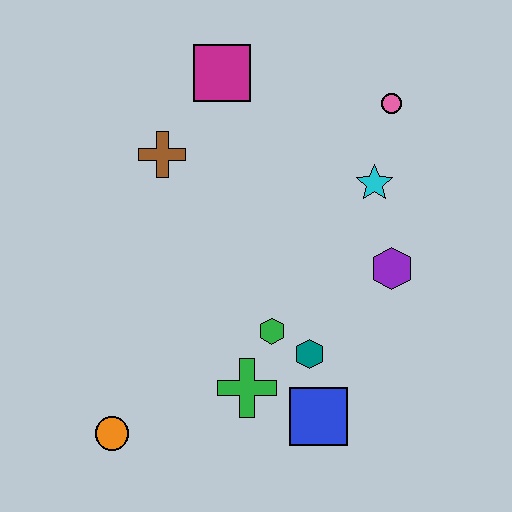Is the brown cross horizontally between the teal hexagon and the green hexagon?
No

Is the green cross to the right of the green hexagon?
No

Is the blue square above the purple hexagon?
No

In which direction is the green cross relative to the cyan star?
The green cross is below the cyan star.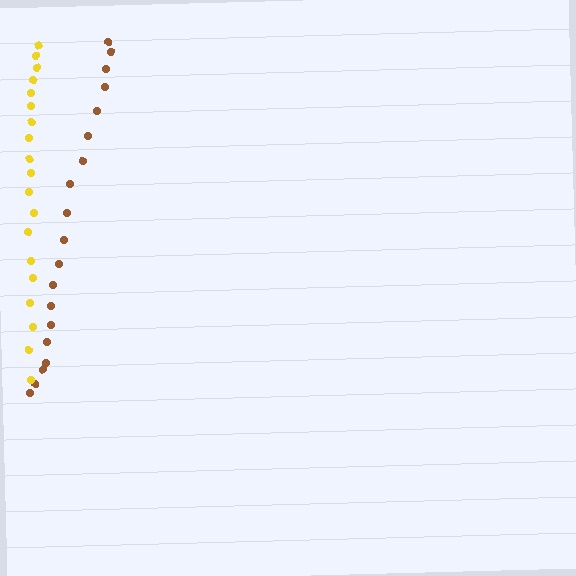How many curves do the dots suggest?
There are 2 distinct paths.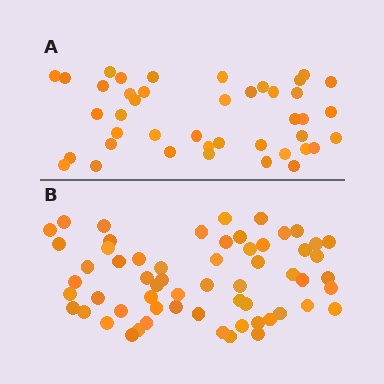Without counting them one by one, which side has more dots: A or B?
Region B (the bottom region) has more dots.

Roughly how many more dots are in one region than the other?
Region B has approximately 20 more dots than region A.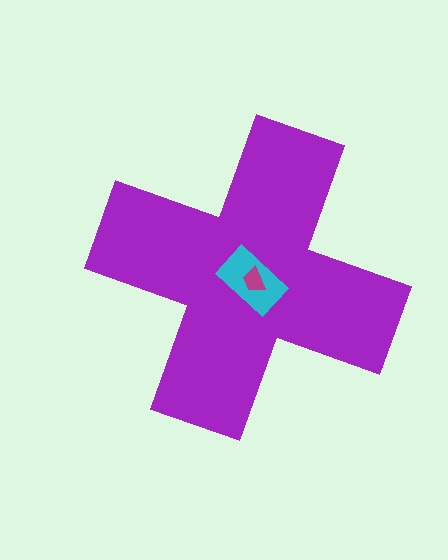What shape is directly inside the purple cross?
The cyan rectangle.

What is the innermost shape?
The magenta trapezoid.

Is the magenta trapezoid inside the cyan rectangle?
Yes.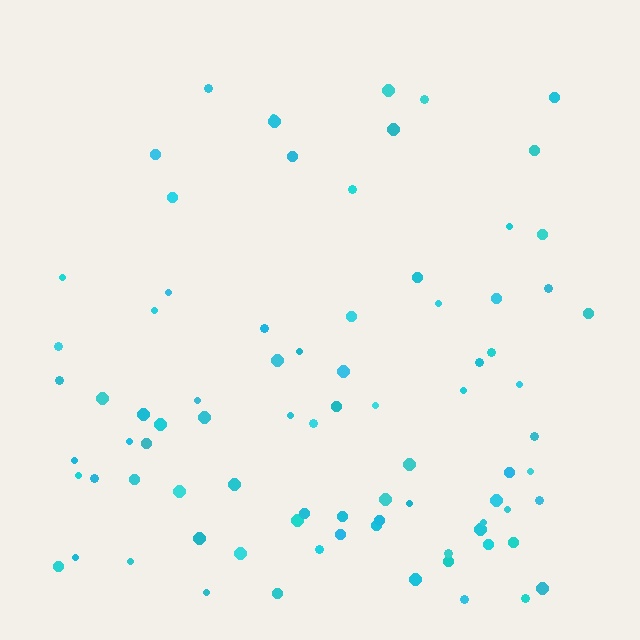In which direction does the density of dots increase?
From top to bottom, with the bottom side densest.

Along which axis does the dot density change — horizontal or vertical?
Vertical.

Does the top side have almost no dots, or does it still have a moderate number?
Still a moderate number, just noticeably fewer than the bottom.